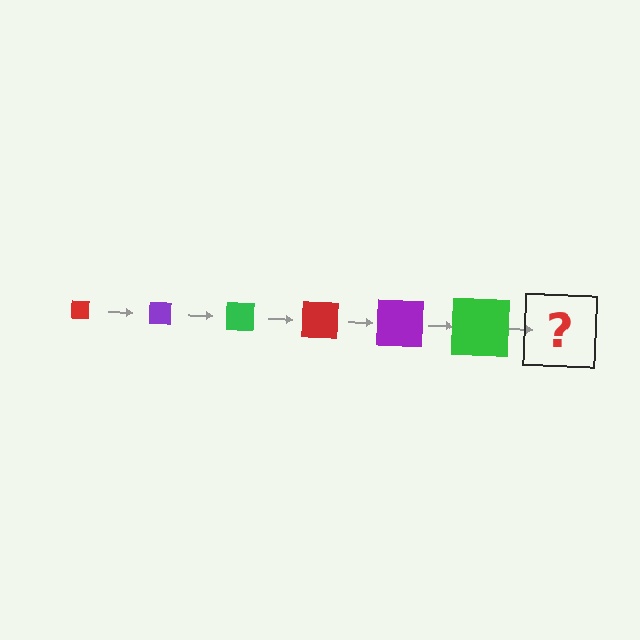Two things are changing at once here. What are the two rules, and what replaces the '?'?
The two rules are that the square grows larger each step and the color cycles through red, purple, and green. The '?' should be a red square, larger than the previous one.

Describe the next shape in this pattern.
It should be a red square, larger than the previous one.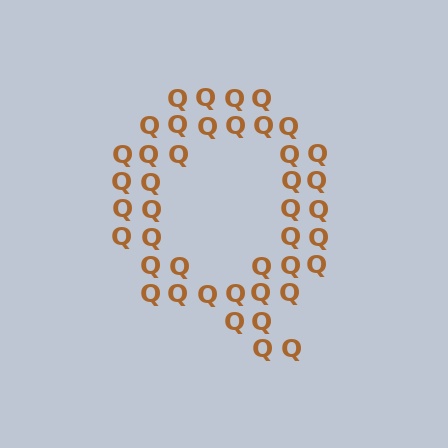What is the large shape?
The large shape is the letter Q.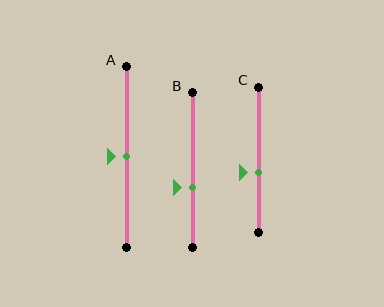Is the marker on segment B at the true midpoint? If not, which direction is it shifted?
No, the marker on segment B is shifted downward by about 11% of the segment length.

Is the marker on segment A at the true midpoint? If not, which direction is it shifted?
Yes, the marker on segment A is at the true midpoint.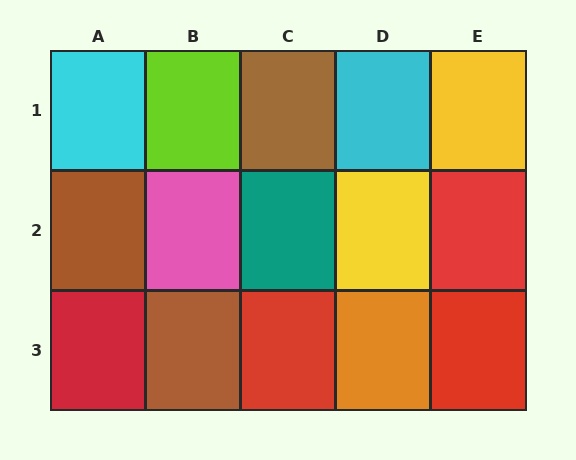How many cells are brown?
3 cells are brown.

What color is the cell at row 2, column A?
Brown.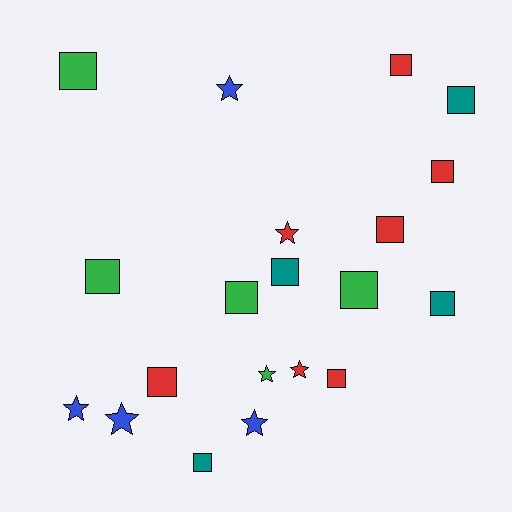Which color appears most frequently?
Red, with 7 objects.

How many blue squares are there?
There are no blue squares.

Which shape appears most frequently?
Square, with 13 objects.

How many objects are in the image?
There are 20 objects.